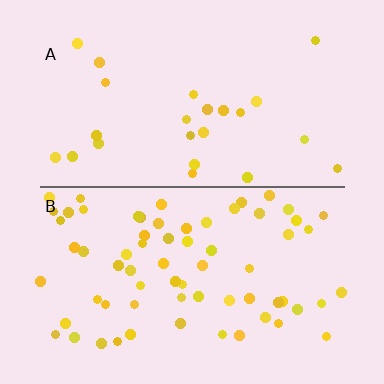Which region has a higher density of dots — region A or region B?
B (the bottom).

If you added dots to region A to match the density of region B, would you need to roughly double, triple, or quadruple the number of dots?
Approximately triple.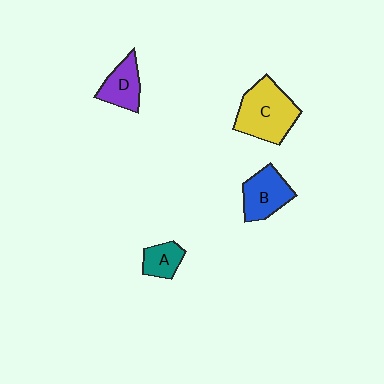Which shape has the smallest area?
Shape A (teal).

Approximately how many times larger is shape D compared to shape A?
Approximately 1.3 times.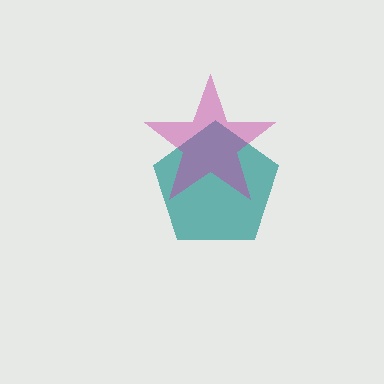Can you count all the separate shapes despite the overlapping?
Yes, there are 2 separate shapes.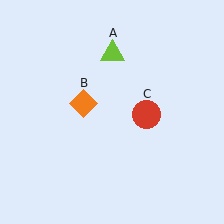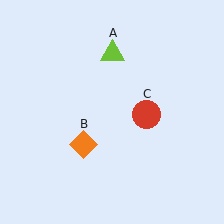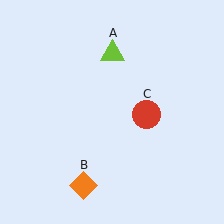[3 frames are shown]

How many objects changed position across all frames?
1 object changed position: orange diamond (object B).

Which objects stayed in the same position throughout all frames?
Lime triangle (object A) and red circle (object C) remained stationary.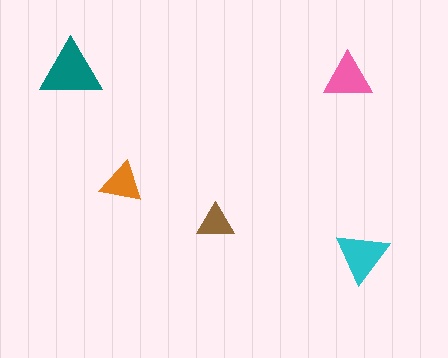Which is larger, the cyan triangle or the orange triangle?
The cyan one.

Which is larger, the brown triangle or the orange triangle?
The orange one.